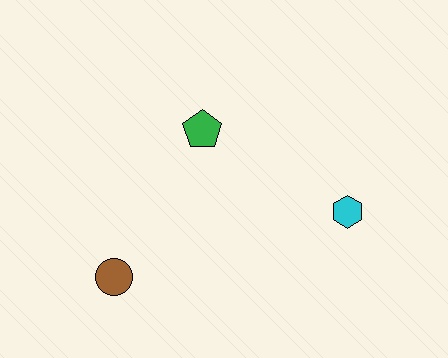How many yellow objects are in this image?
There are no yellow objects.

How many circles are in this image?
There is 1 circle.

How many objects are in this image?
There are 3 objects.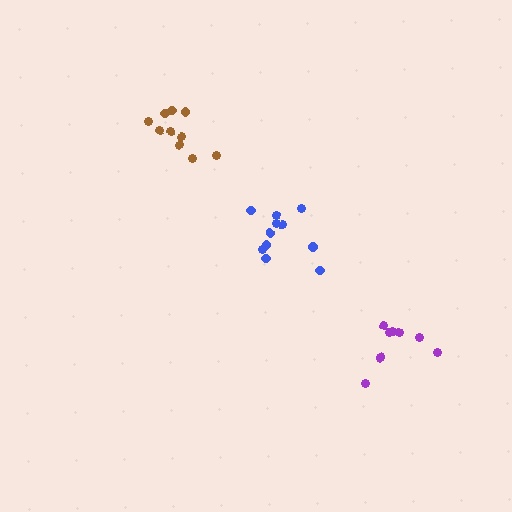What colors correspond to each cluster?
The clusters are colored: blue, purple, brown.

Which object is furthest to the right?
The purple cluster is rightmost.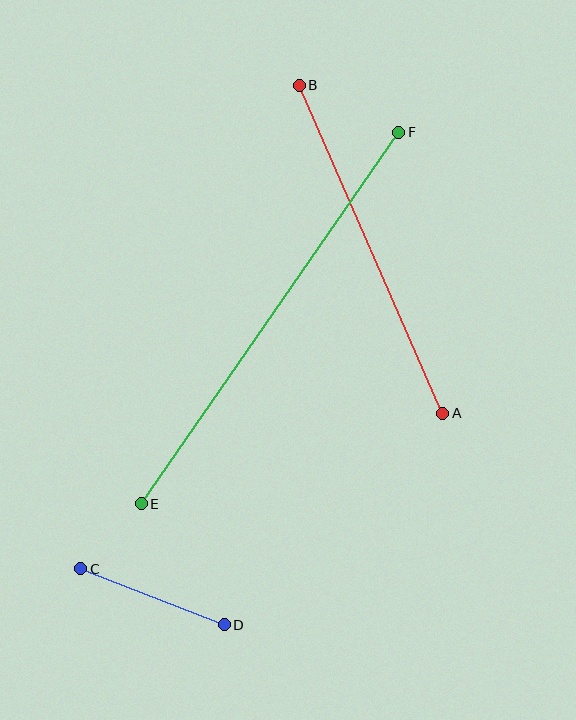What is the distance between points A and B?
The distance is approximately 358 pixels.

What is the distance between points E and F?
The distance is approximately 452 pixels.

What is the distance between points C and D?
The distance is approximately 154 pixels.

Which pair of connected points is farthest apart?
Points E and F are farthest apart.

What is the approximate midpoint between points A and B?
The midpoint is at approximately (371, 249) pixels.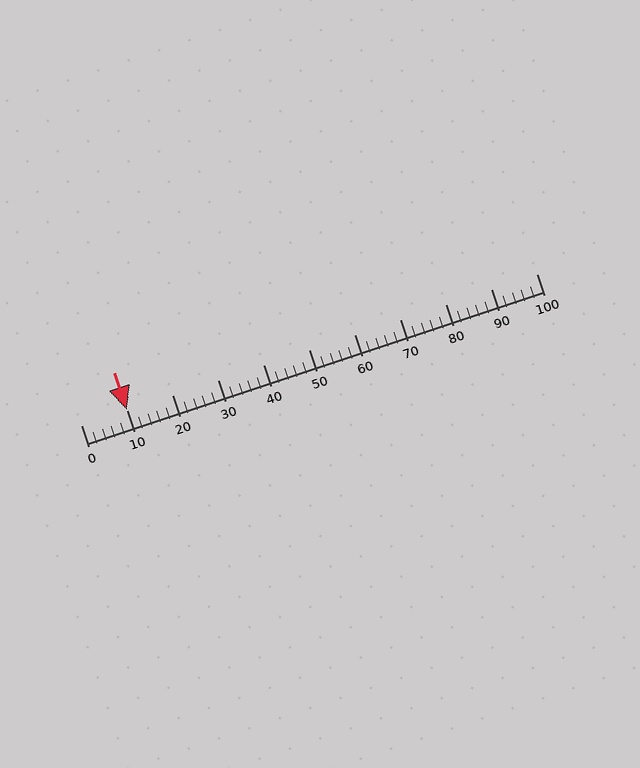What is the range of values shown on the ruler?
The ruler shows values from 0 to 100.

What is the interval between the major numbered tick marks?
The major tick marks are spaced 10 units apart.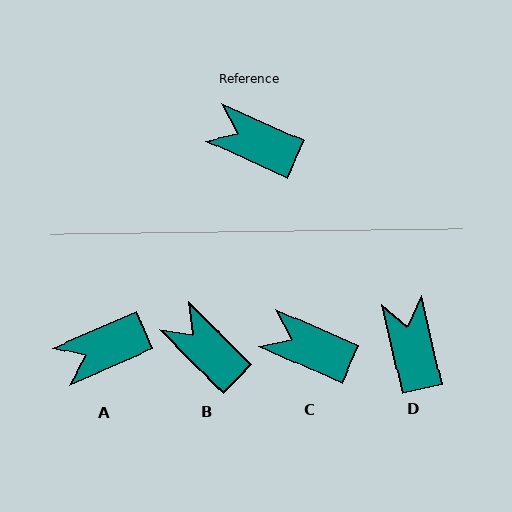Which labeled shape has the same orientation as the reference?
C.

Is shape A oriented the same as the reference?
No, it is off by about 48 degrees.